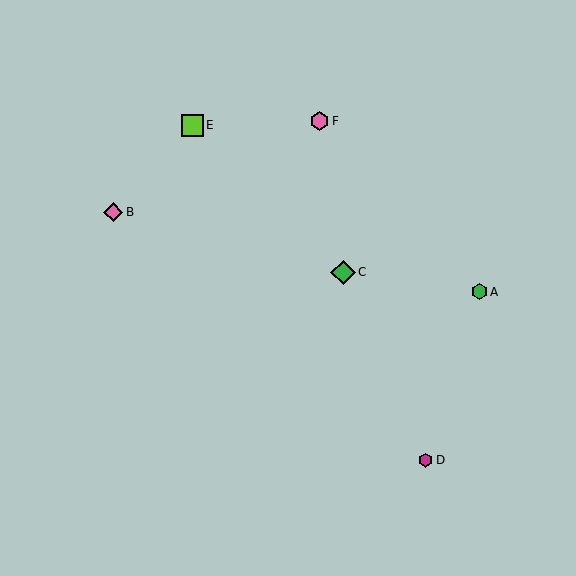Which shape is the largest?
The green diamond (labeled C) is the largest.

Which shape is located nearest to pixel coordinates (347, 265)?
The green diamond (labeled C) at (343, 272) is nearest to that location.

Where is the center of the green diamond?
The center of the green diamond is at (343, 272).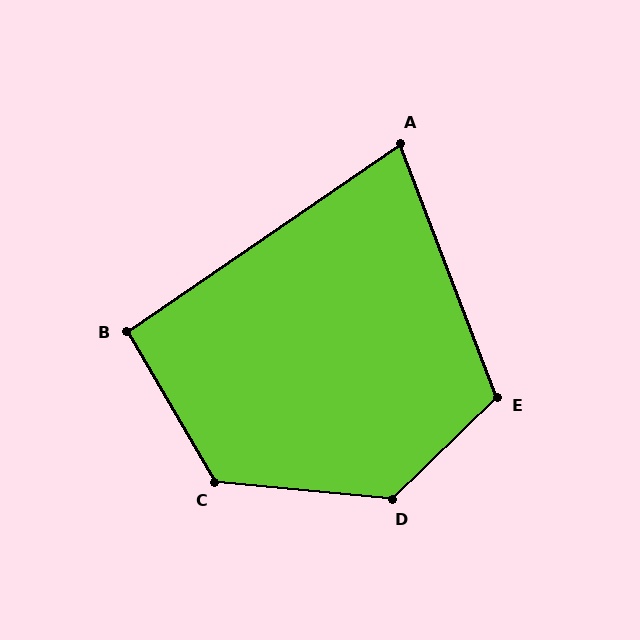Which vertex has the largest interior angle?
D, at approximately 130 degrees.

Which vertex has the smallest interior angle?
A, at approximately 77 degrees.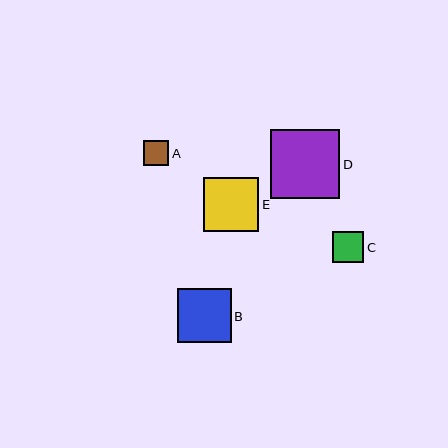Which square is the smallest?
Square A is the smallest with a size of approximately 25 pixels.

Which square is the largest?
Square D is the largest with a size of approximately 69 pixels.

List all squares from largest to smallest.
From largest to smallest: D, E, B, C, A.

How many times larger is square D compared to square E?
Square D is approximately 1.3 times the size of square E.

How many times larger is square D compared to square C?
Square D is approximately 2.2 times the size of square C.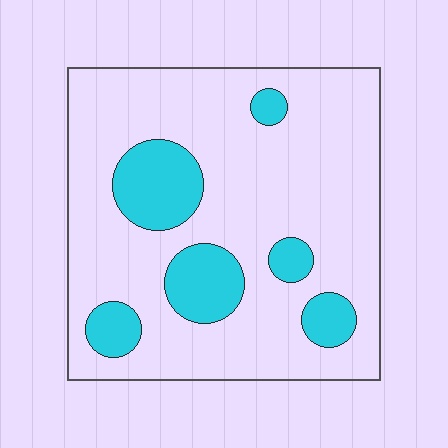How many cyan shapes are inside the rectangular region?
6.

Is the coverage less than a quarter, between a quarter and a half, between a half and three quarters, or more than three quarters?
Less than a quarter.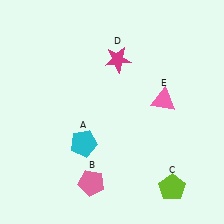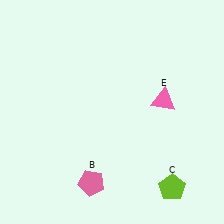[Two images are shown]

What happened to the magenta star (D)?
The magenta star (D) was removed in Image 2. It was in the top-right area of Image 1.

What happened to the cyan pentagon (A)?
The cyan pentagon (A) was removed in Image 2. It was in the bottom-left area of Image 1.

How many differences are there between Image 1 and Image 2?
There are 2 differences between the two images.